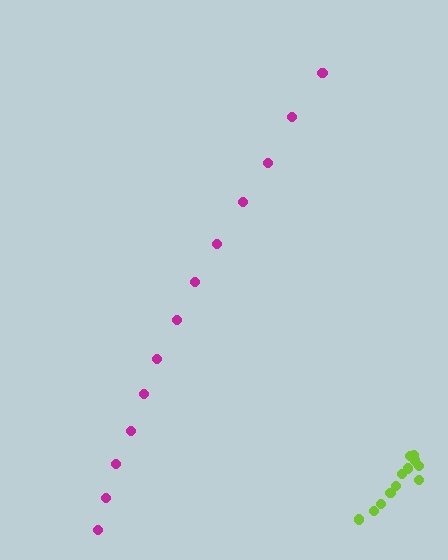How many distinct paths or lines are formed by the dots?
There are 2 distinct paths.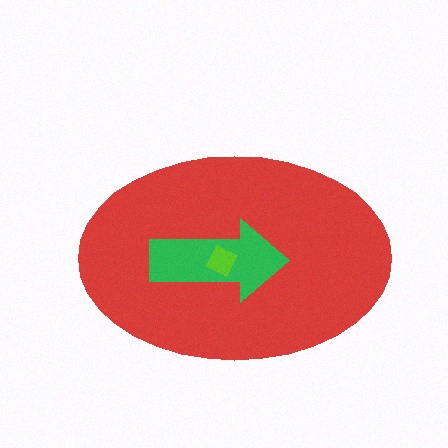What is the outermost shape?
The red ellipse.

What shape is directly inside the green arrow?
The lime diamond.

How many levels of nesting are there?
3.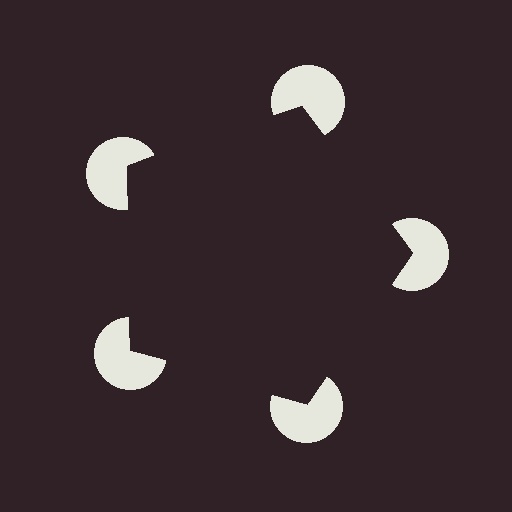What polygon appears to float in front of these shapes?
An illusory pentagon — its edges are inferred from the aligned wedge cuts in the pac-man discs, not physically drawn.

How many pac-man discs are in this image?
There are 5 — one at each vertex of the illusory pentagon.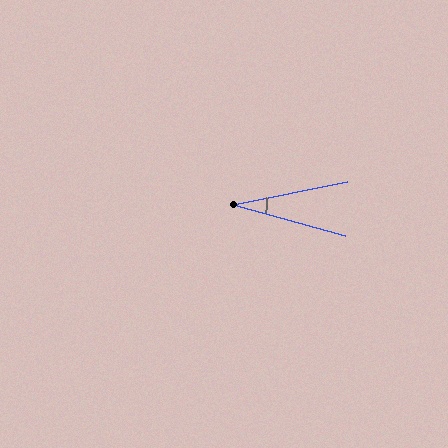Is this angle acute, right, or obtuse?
It is acute.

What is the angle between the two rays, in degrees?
Approximately 27 degrees.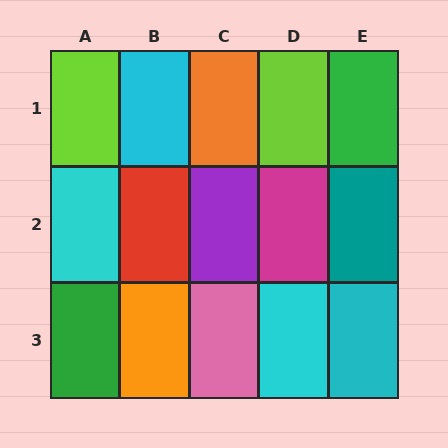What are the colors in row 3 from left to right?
Green, orange, pink, cyan, cyan.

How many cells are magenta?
1 cell is magenta.